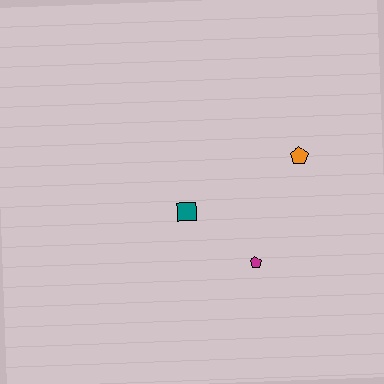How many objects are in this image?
There are 3 objects.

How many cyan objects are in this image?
There are no cyan objects.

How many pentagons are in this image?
There are 2 pentagons.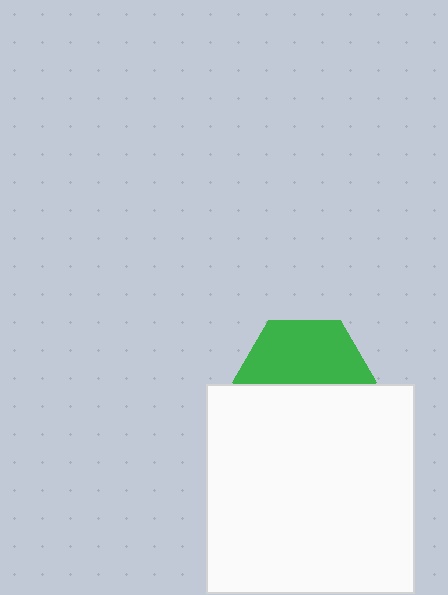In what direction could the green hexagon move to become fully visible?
The green hexagon could move up. That would shift it out from behind the white square entirely.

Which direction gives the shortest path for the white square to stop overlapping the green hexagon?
Moving down gives the shortest separation.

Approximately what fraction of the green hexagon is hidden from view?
Roughly 49% of the green hexagon is hidden behind the white square.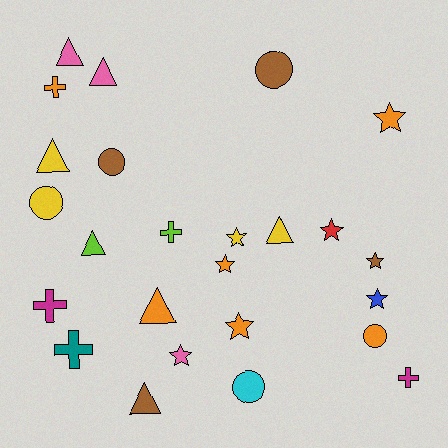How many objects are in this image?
There are 25 objects.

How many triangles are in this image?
There are 7 triangles.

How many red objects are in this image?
There is 1 red object.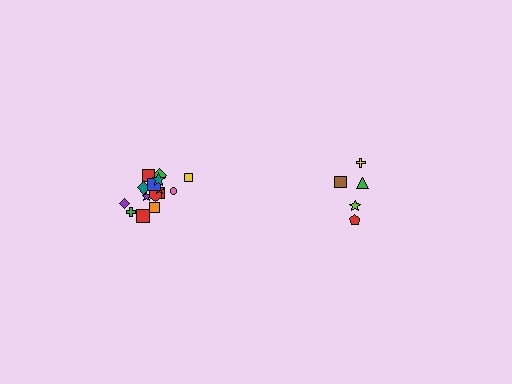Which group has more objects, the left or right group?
The left group.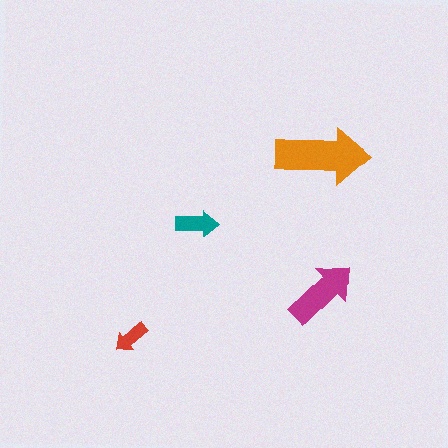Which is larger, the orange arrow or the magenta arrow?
The orange one.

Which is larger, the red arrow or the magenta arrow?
The magenta one.